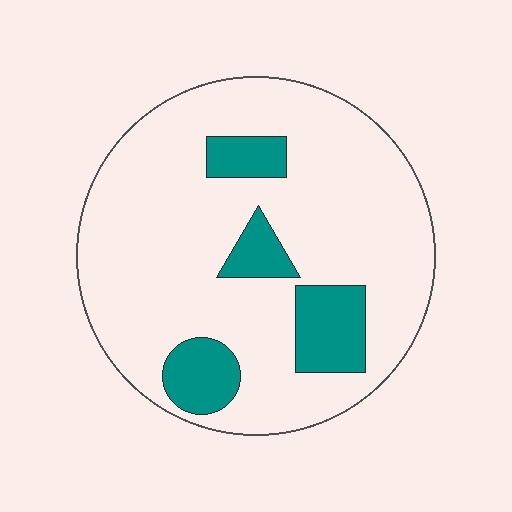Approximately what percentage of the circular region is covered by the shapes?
Approximately 15%.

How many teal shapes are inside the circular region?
4.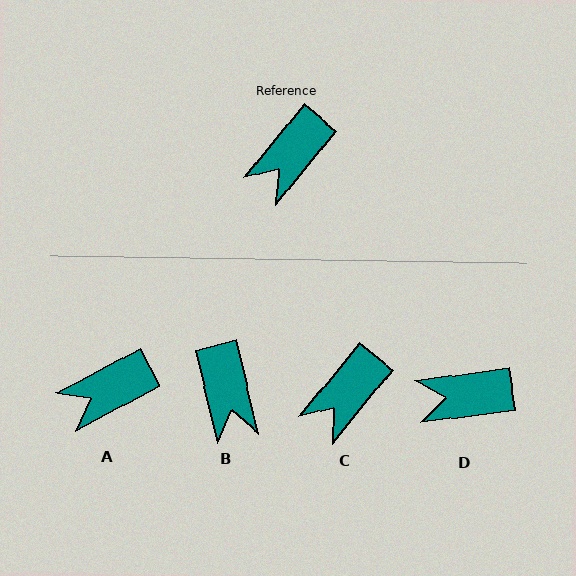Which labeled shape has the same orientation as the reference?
C.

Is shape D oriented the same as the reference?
No, it is off by about 43 degrees.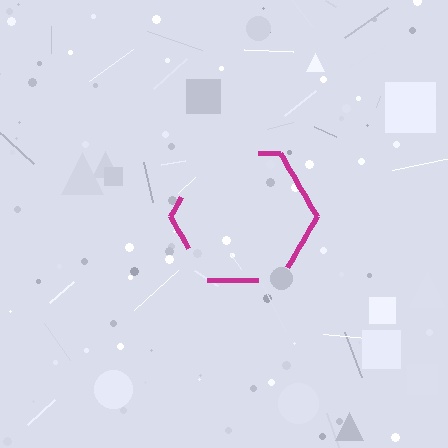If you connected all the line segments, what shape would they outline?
They would outline a hexagon.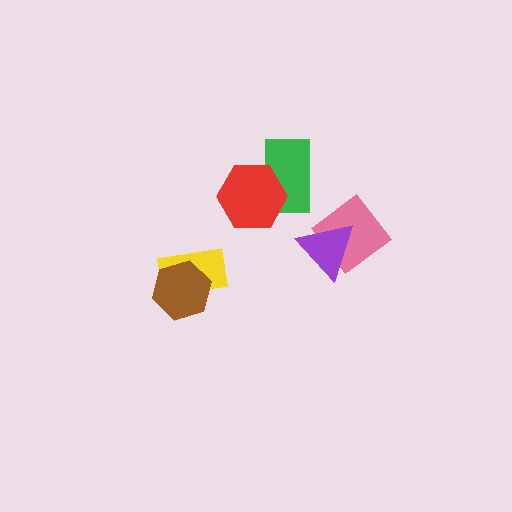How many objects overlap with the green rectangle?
1 object overlaps with the green rectangle.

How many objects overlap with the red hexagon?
1 object overlaps with the red hexagon.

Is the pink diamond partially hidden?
Yes, it is partially covered by another shape.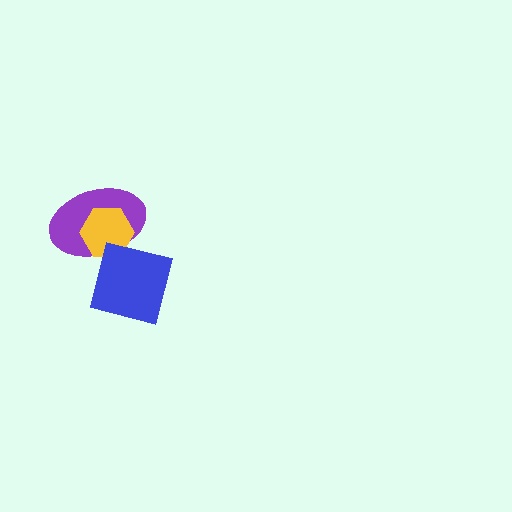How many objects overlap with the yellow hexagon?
2 objects overlap with the yellow hexagon.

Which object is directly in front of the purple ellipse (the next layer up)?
The yellow hexagon is directly in front of the purple ellipse.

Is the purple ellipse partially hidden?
Yes, it is partially covered by another shape.